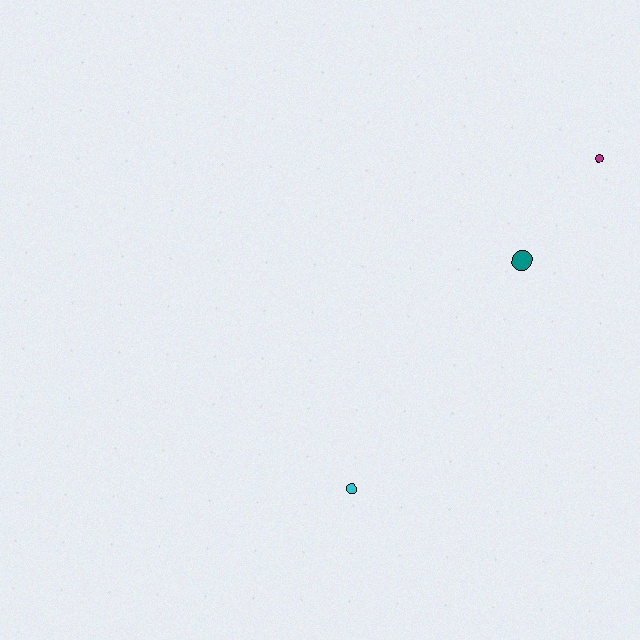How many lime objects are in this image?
There are no lime objects.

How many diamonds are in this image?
There are no diamonds.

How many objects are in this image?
There are 3 objects.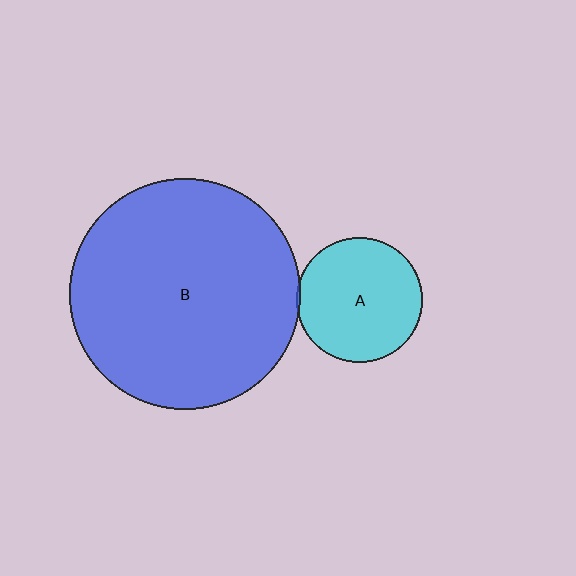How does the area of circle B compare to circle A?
Approximately 3.4 times.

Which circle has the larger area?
Circle B (blue).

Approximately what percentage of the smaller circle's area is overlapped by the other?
Approximately 5%.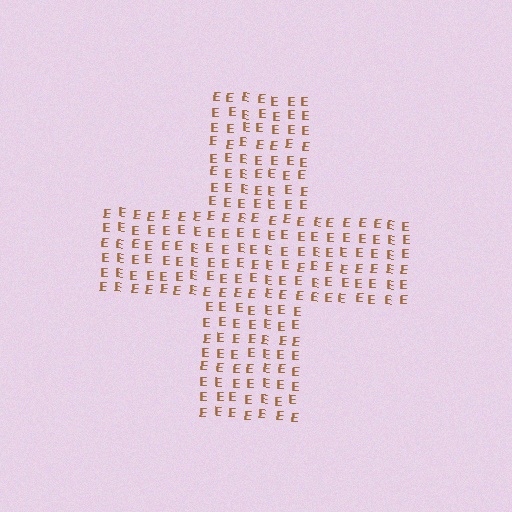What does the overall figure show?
The overall figure shows a cross.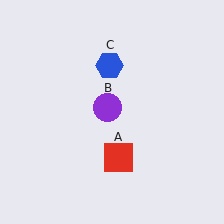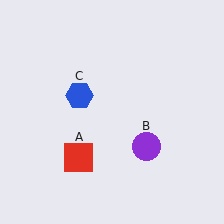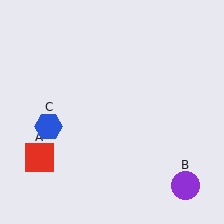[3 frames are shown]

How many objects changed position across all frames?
3 objects changed position: red square (object A), purple circle (object B), blue hexagon (object C).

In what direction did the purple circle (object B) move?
The purple circle (object B) moved down and to the right.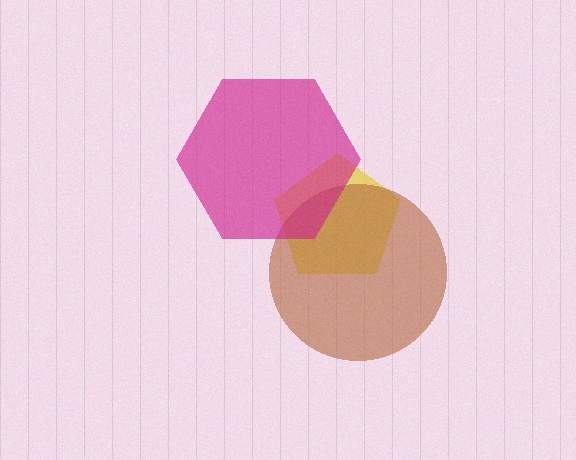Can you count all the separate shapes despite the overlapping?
Yes, there are 3 separate shapes.